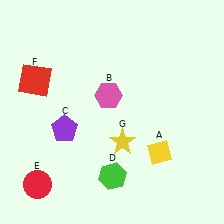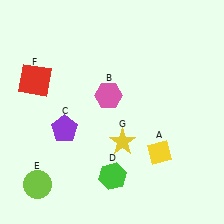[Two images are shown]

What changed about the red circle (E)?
In Image 1, E is red. In Image 2, it changed to lime.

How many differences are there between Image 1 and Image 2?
There is 1 difference between the two images.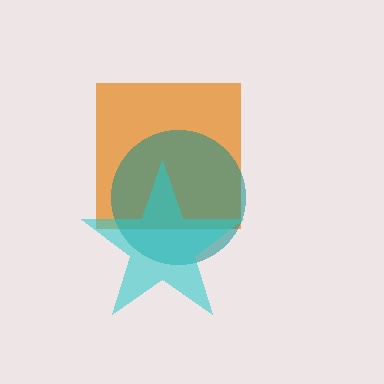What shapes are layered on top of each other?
The layered shapes are: an orange square, a teal circle, a cyan star.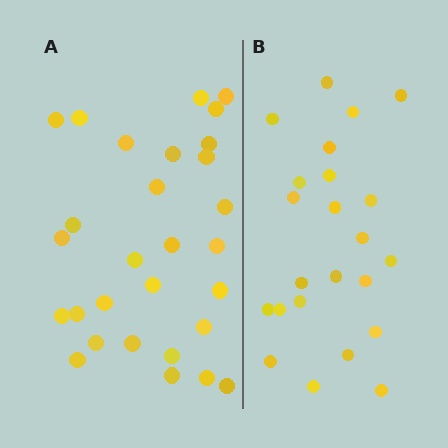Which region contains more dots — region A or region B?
Region A (the left region) has more dots.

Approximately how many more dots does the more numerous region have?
Region A has about 6 more dots than region B.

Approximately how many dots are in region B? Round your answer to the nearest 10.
About 20 dots. (The exact count is 23, which rounds to 20.)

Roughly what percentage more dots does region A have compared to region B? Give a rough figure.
About 25% more.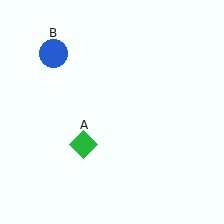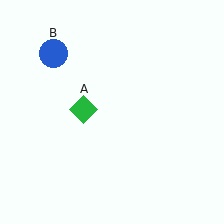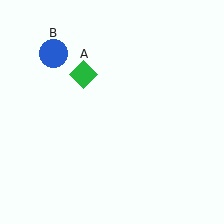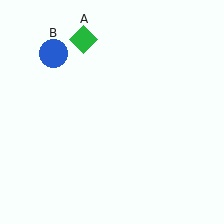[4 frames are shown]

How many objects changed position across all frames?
1 object changed position: green diamond (object A).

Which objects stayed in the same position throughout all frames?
Blue circle (object B) remained stationary.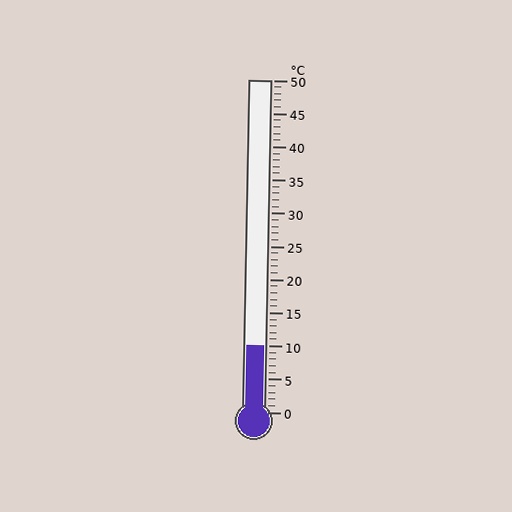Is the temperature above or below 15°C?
The temperature is below 15°C.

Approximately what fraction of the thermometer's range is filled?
The thermometer is filled to approximately 20% of its range.